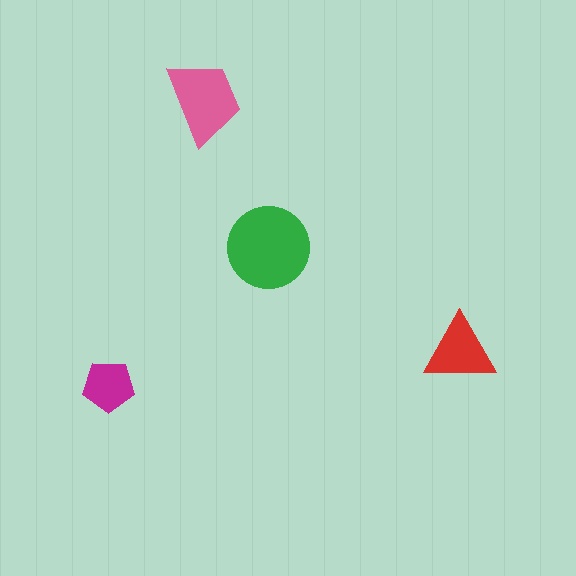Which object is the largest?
The green circle.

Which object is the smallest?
The magenta pentagon.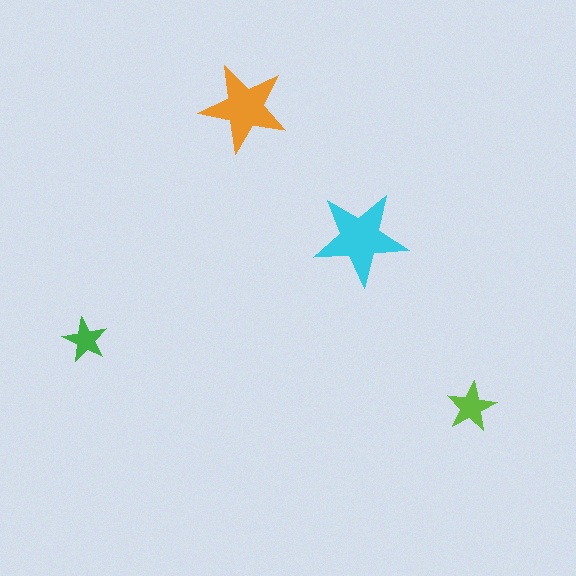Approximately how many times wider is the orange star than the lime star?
About 2 times wider.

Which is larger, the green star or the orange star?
The orange one.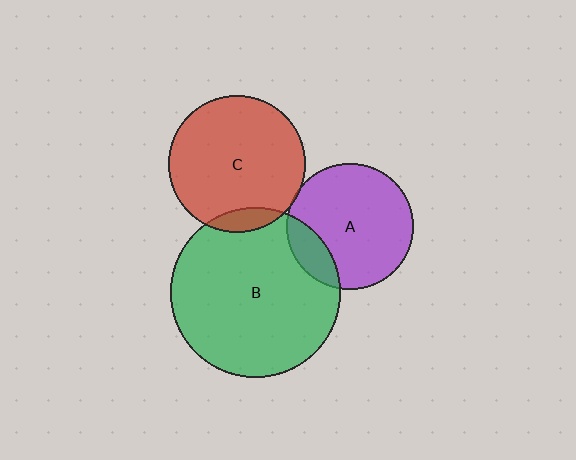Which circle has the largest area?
Circle B (green).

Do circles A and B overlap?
Yes.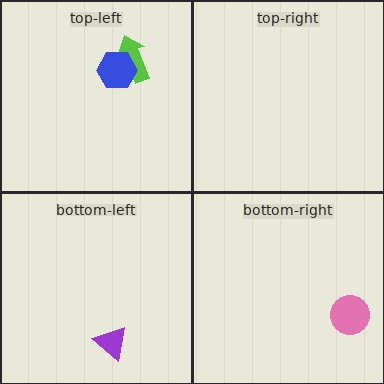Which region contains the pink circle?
The bottom-right region.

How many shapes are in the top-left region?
2.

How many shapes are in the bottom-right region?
1.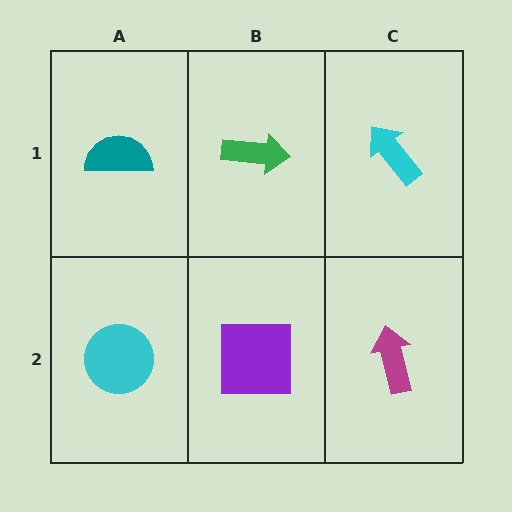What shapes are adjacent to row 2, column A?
A teal semicircle (row 1, column A), a purple square (row 2, column B).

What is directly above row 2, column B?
A green arrow.